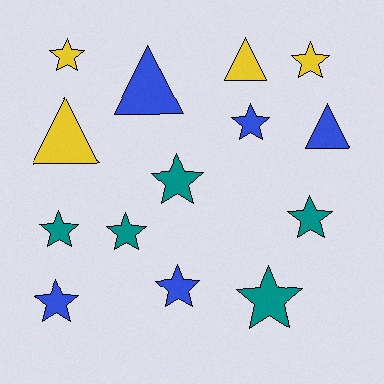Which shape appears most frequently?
Star, with 10 objects.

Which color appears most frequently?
Blue, with 5 objects.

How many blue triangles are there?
There are 2 blue triangles.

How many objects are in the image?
There are 14 objects.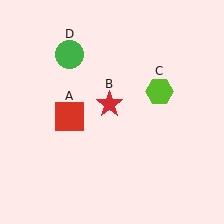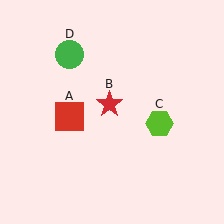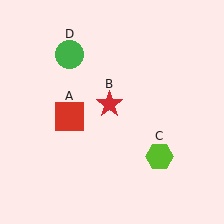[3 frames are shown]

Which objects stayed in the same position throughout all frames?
Red square (object A) and red star (object B) and green circle (object D) remained stationary.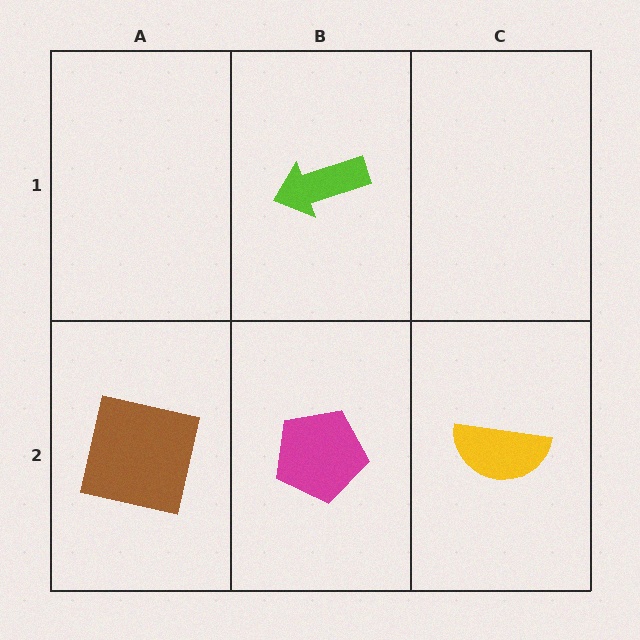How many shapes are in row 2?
3 shapes.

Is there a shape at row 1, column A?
No, that cell is empty.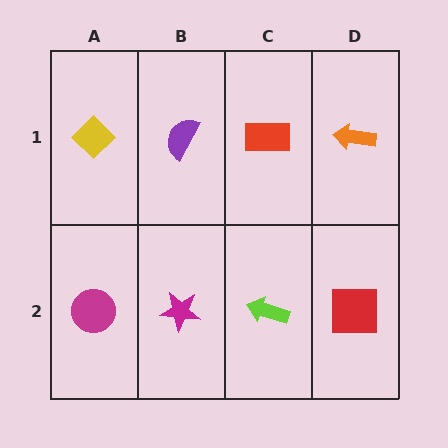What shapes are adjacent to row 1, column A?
A magenta circle (row 2, column A), a purple semicircle (row 1, column B).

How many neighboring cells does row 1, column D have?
2.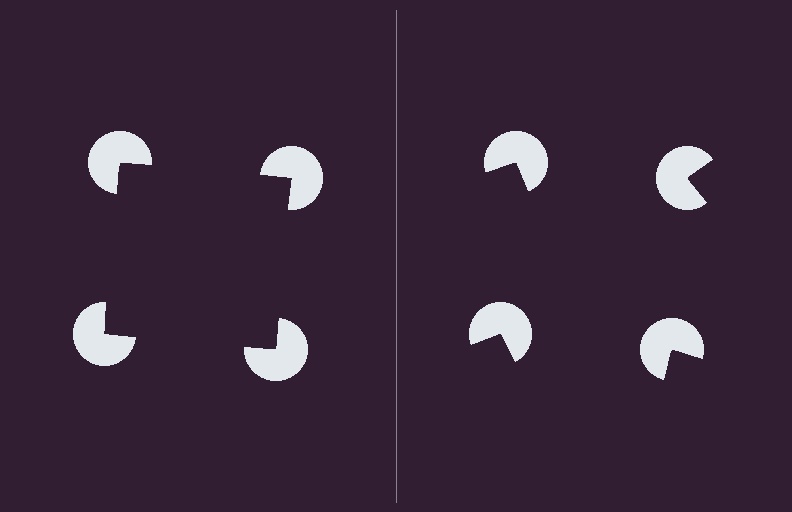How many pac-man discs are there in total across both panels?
8 — 4 on each side.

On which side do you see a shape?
An illusory square appears on the left side. On the right side the wedge cuts are rotated, so no coherent shape forms.